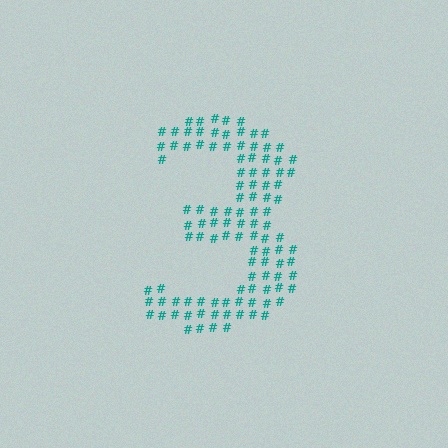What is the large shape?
The large shape is the digit 3.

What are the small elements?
The small elements are hash symbols.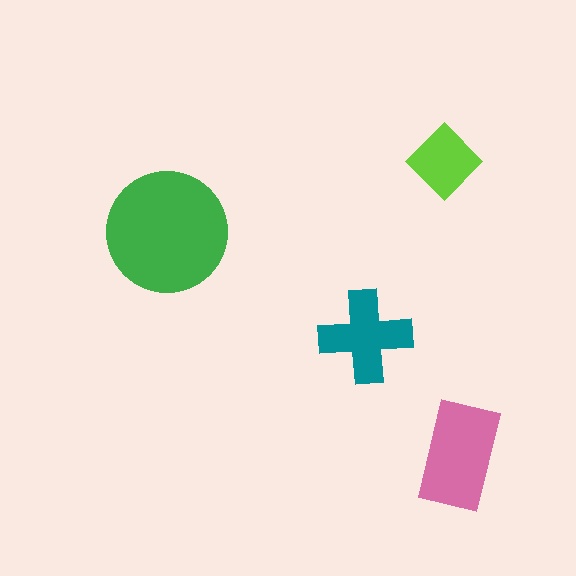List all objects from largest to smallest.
The green circle, the pink rectangle, the teal cross, the lime diamond.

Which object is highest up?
The lime diamond is topmost.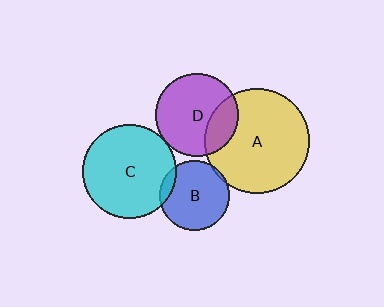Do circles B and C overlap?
Yes.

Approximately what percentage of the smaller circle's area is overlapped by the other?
Approximately 10%.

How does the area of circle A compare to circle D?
Approximately 1.6 times.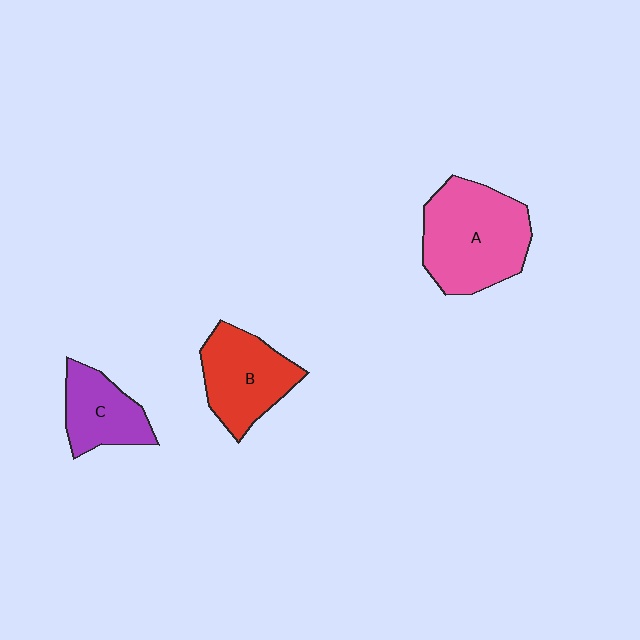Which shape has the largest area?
Shape A (pink).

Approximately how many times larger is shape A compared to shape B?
Approximately 1.4 times.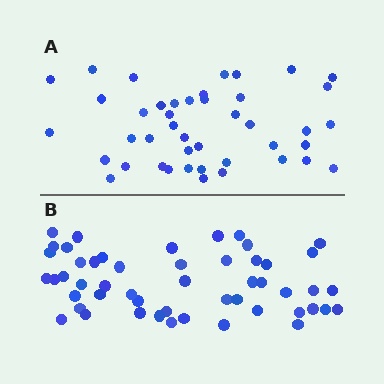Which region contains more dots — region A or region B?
Region B (the bottom region) has more dots.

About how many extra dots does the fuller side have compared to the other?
Region B has roughly 8 or so more dots than region A.